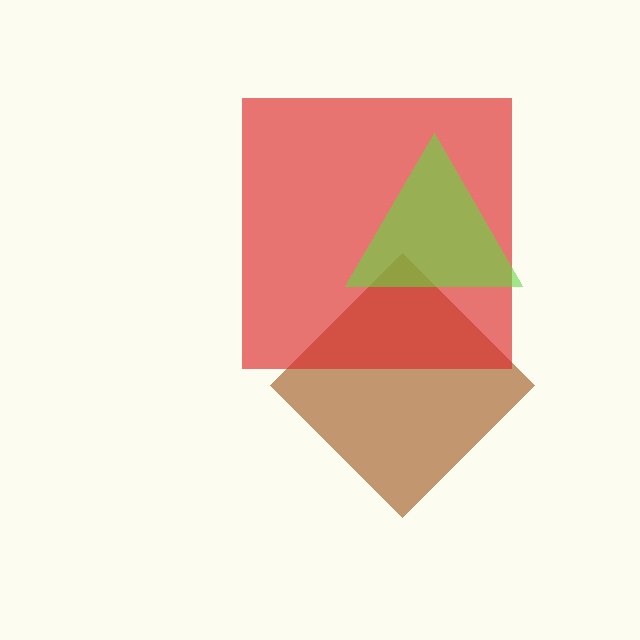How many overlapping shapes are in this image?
There are 3 overlapping shapes in the image.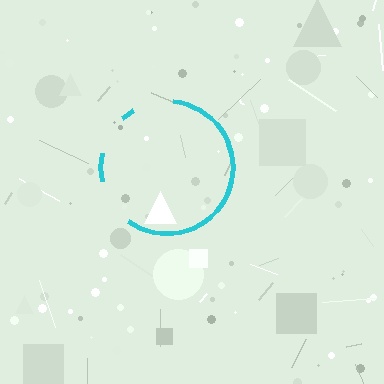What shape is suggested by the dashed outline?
The dashed outline suggests a circle.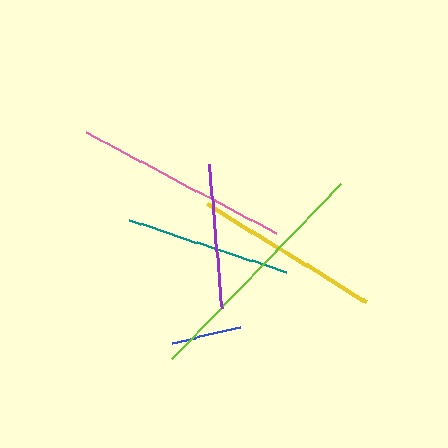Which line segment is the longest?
The lime line is the longest at approximately 244 pixels.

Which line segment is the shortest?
The blue line is the shortest at approximately 69 pixels.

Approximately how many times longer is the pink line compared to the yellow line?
The pink line is approximately 1.1 times the length of the yellow line.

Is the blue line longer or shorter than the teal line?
The teal line is longer than the blue line.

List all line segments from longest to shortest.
From longest to shortest: lime, pink, yellow, teal, purple, blue.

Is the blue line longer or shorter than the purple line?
The purple line is longer than the blue line.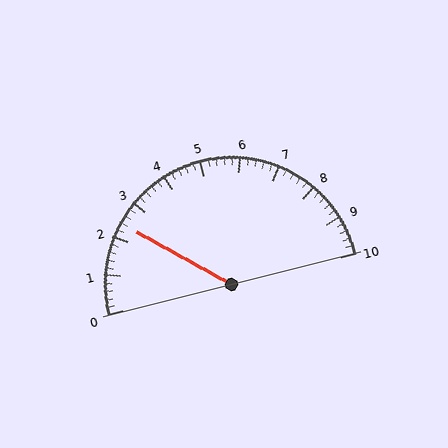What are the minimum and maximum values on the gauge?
The gauge ranges from 0 to 10.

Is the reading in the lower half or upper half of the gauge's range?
The reading is in the lower half of the range (0 to 10).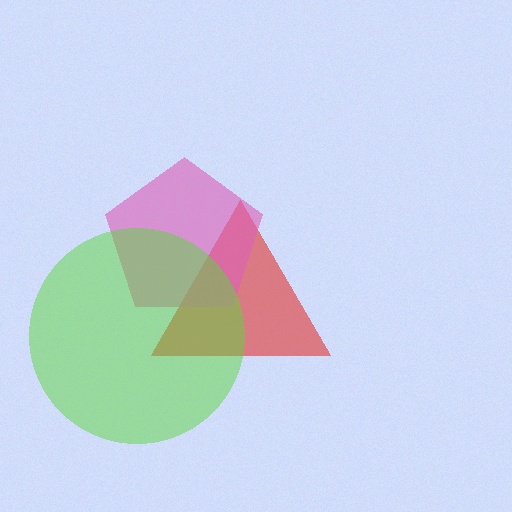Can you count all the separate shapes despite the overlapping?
Yes, there are 3 separate shapes.